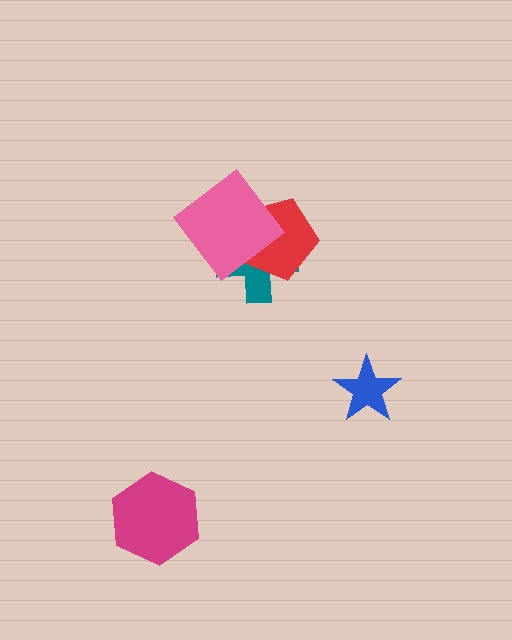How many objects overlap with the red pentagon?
2 objects overlap with the red pentagon.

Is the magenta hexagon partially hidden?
No, no other shape covers it.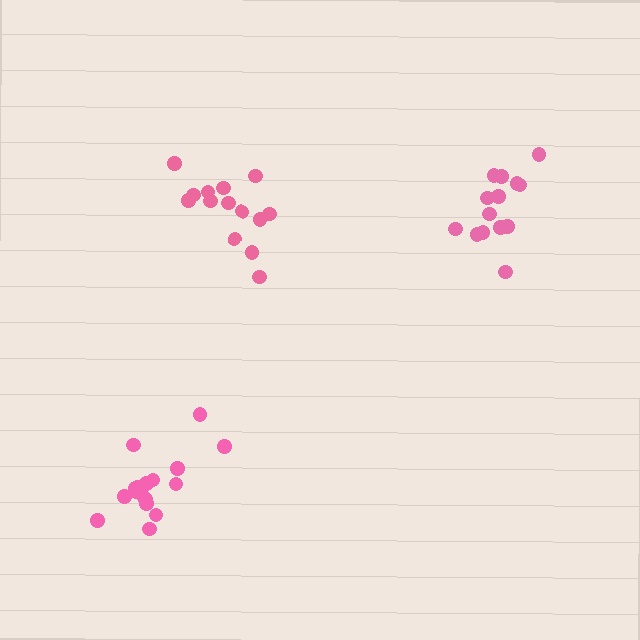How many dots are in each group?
Group 1: 17 dots, Group 2: 14 dots, Group 3: 14 dots (45 total).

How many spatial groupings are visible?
There are 3 spatial groupings.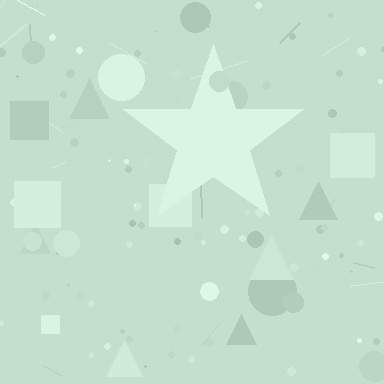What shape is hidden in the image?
A star is hidden in the image.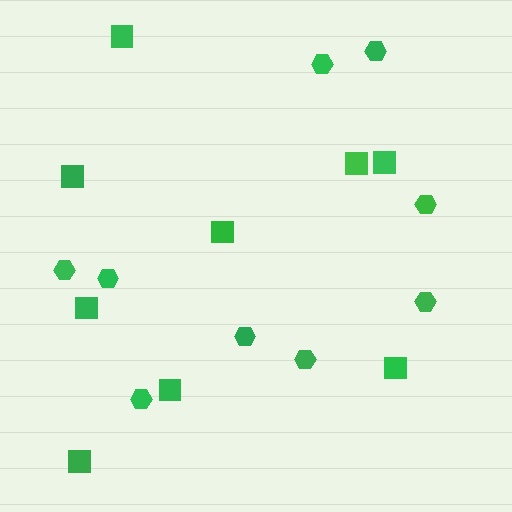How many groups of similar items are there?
There are 2 groups: one group of squares (9) and one group of hexagons (9).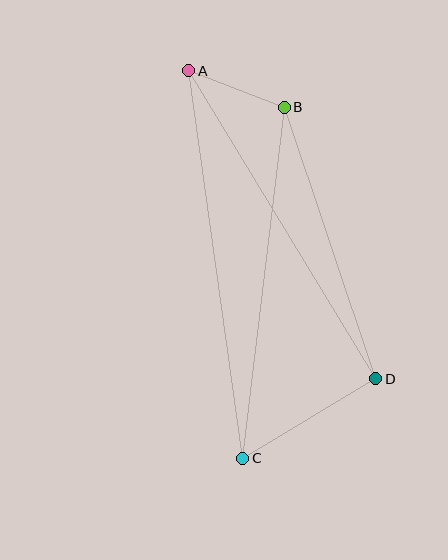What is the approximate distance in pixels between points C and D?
The distance between C and D is approximately 155 pixels.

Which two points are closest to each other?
Points A and B are closest to each other.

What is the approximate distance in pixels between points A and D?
The distance between A and D is approximately 361 pixels.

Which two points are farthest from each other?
Points A and C are farthest from each other.